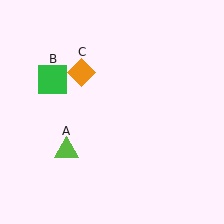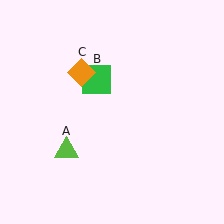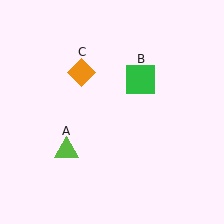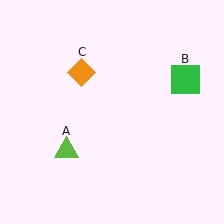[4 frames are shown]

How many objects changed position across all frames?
1 object changed position: green square (object B).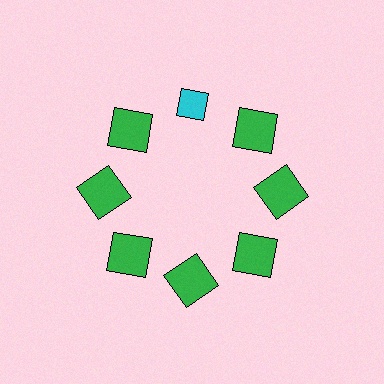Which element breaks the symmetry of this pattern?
The cyan diamond at roughly the 12 o'clock position breaks the symmetry. All other shapes are green squares.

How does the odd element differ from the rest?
It differs in both color (cyan instead of green) and shape (diamond instead of square).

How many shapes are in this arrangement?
There are 8 shapes arranged in a ring pattern.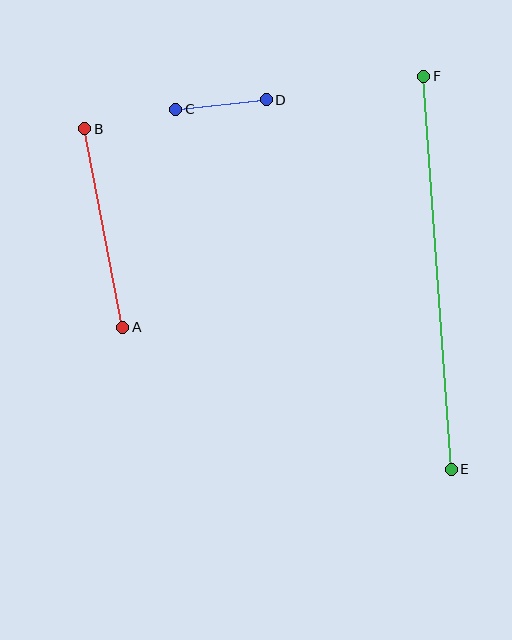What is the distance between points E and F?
The distance is approximately 394 pixels.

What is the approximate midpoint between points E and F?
The midpoint is at approximately (437, 273) pixels.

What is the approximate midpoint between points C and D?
The midpoint is at approximately (221, 105) pixels.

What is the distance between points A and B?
The distance is approximately 202 pixels.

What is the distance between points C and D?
The distance is approximately 91 pixels.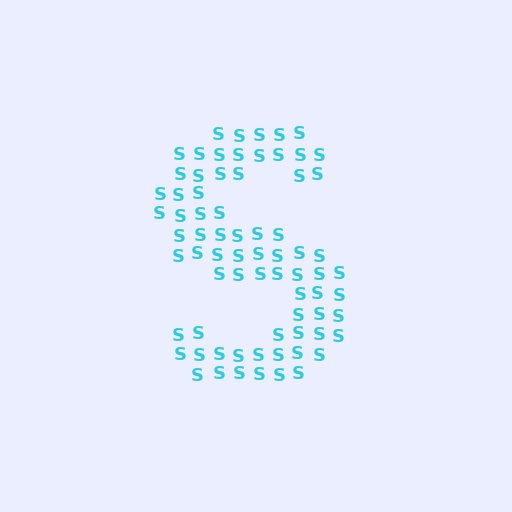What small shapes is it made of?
It is made of small letter S's.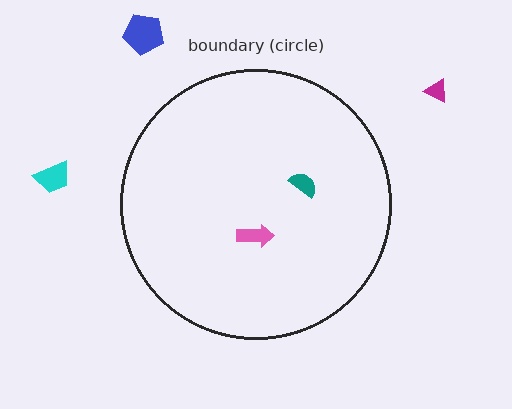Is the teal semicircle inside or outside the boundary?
Inside.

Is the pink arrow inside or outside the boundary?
Inside.